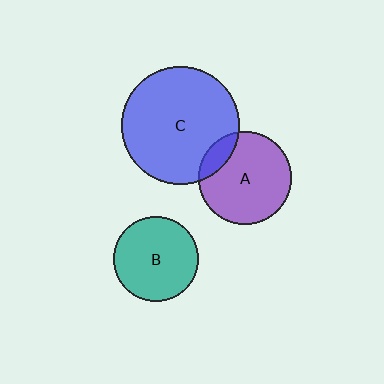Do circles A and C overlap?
Yes.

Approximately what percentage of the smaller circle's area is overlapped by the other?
Approximately 15%.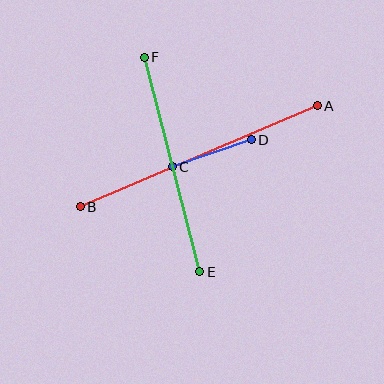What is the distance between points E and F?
The distance is approximately 221 pixels.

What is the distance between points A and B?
The distance is approximately 258 pixels.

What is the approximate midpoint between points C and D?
The midpoint is at approximately (212, 153) pixels.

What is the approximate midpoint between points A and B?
The midpoint is at approximately (199, 156) pixels.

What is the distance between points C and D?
The distance is approximately 84 pixels.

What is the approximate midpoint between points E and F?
The midpoint is at approximately (172, 165) pixels.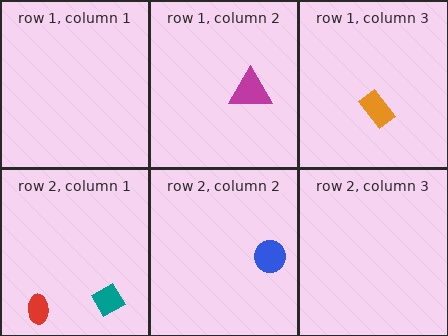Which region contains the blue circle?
The row 2, column 2 region.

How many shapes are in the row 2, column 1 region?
2.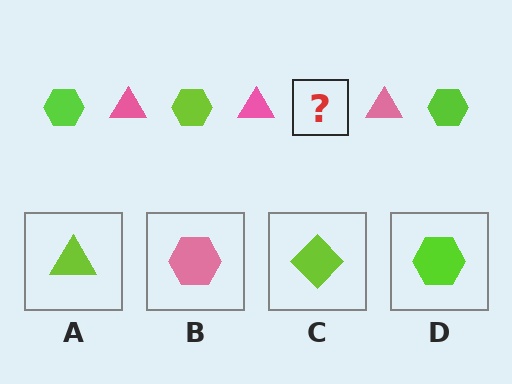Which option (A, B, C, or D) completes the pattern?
D.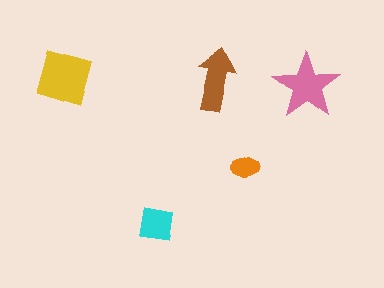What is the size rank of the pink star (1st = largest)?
2nd.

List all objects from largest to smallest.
The yellow square, the pink star, the brown arrow, the cyan square, the orange ellipse.